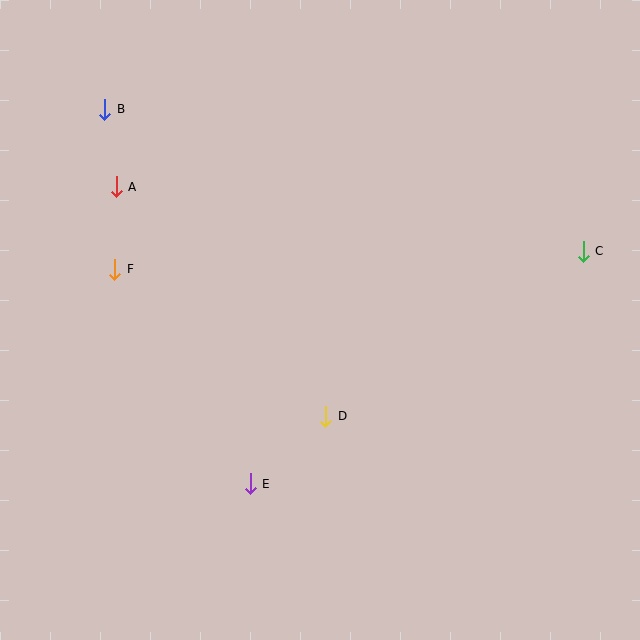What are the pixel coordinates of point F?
Point F is at (115, 269).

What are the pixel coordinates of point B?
Point B is at (105, 109).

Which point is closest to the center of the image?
Point D at (326, 416) is closest to the center.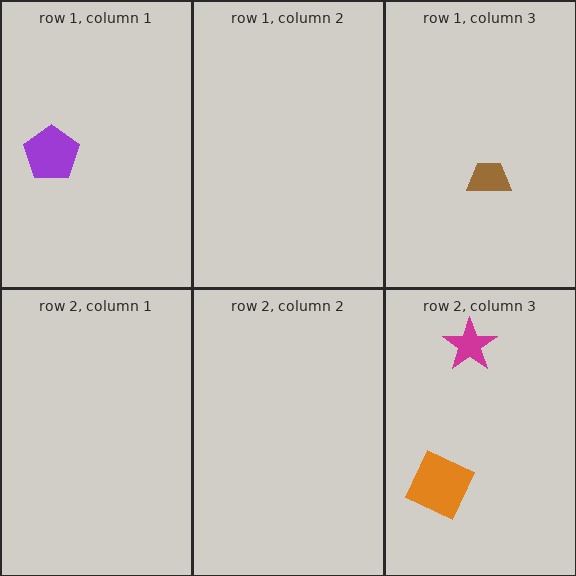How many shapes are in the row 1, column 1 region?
1.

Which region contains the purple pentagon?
The row 1, column 1 region.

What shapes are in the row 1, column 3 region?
The brown trapezoid.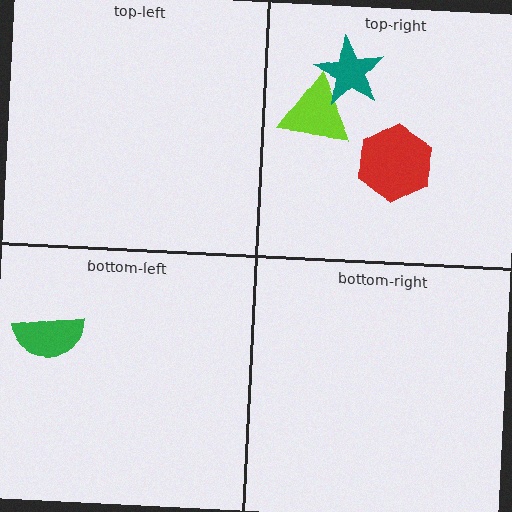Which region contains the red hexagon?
The top-right region.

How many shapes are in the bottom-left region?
1.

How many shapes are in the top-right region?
3.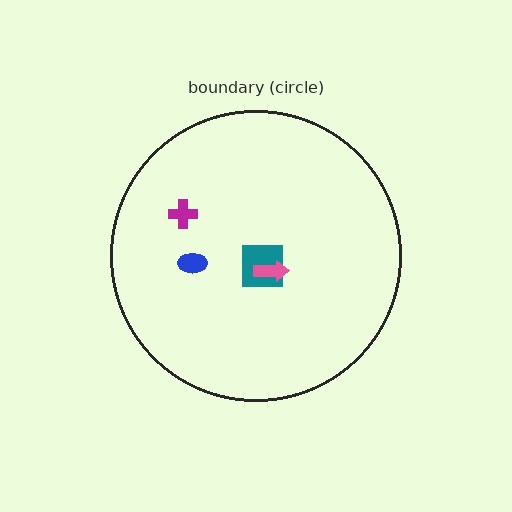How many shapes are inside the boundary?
4 inside, 0 outside.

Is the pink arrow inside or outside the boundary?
Inside.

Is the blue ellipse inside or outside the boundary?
Inside.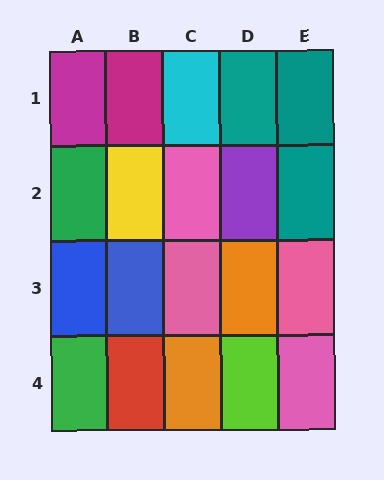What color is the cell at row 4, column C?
Orange.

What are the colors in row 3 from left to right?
Blue, blue, pink, orange, pink.